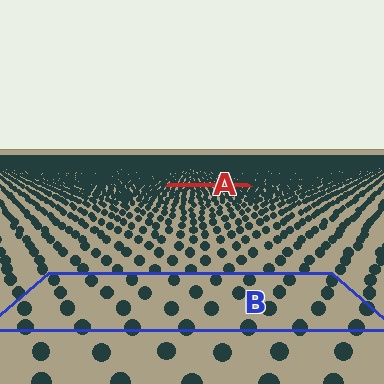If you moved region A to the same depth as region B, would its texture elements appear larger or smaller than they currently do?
They would appear larger. At a closer depth, the same texture elements are projected at a bigger on-screen size.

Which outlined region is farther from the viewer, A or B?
Region A is farther from the viewer — the texture elements inside it appear smaller and more densely packed.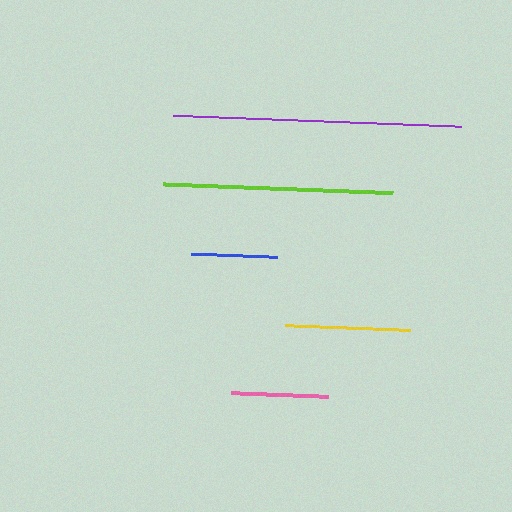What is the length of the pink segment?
The pink segment is approximately 97 pixels long.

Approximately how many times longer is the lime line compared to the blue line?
The lime line is approximately 2.7 times the length of the blue line.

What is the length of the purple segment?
The purple segment is approximately 288 pixels long.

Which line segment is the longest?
The purple line is the longest at approximately 288 pixels.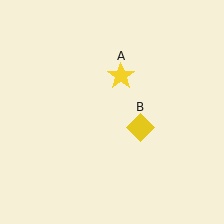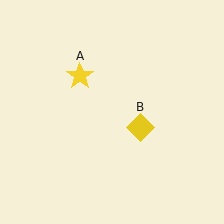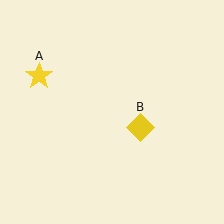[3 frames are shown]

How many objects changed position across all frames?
1 object changed position: yellow star (object A).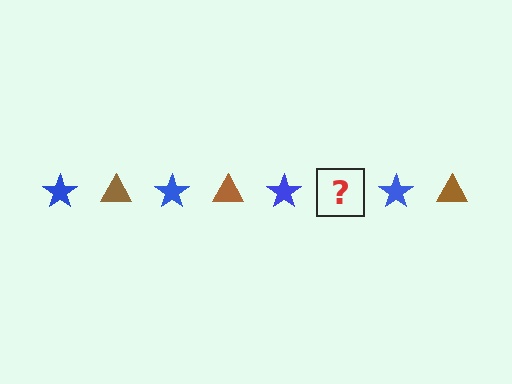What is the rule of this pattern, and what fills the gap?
The rule is that the pattern alternates between blue star and brown triangle. The gap should be filled with a brown triangle.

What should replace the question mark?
The question mark should be replaced with a brown triangle.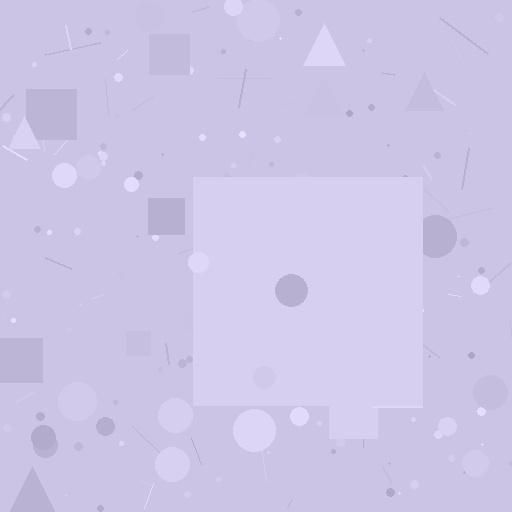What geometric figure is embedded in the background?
A square is embedded in the background.